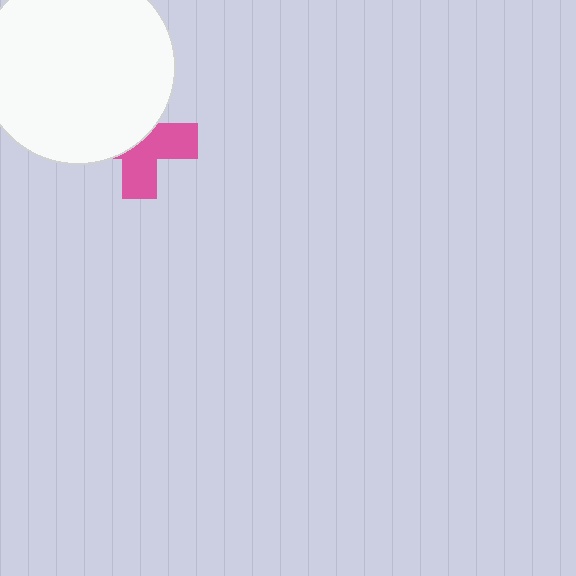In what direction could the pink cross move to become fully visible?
The pink cross could move toward the lower-right. That would shift it out from behind the white circle entirely.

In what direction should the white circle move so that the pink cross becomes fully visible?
The white circle should move toward the upper-left. That is the shortest direction to clear the overlap and leave the pink cross fully visible.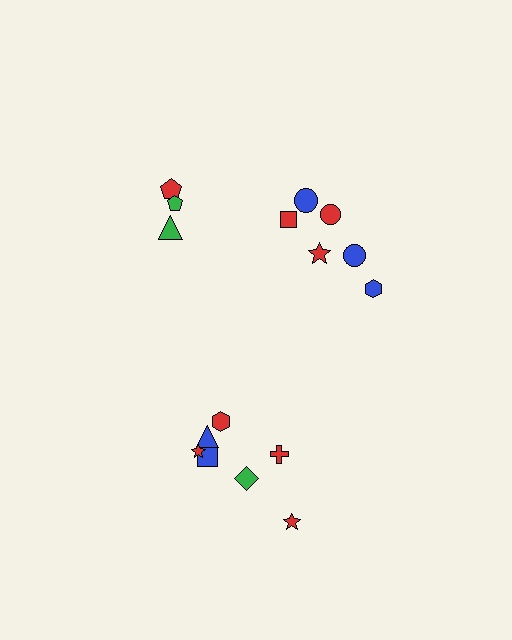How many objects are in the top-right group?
There are 6 objects.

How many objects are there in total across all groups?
There are 16 objects.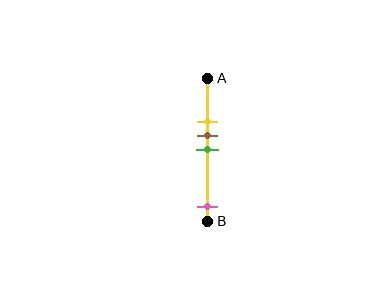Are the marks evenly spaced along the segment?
No, the marks are not evenly spaced.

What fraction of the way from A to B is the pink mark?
The pink mark is approximately 90% (0.9) of the way from A to B.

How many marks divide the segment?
There are 4 marks dividing the segment.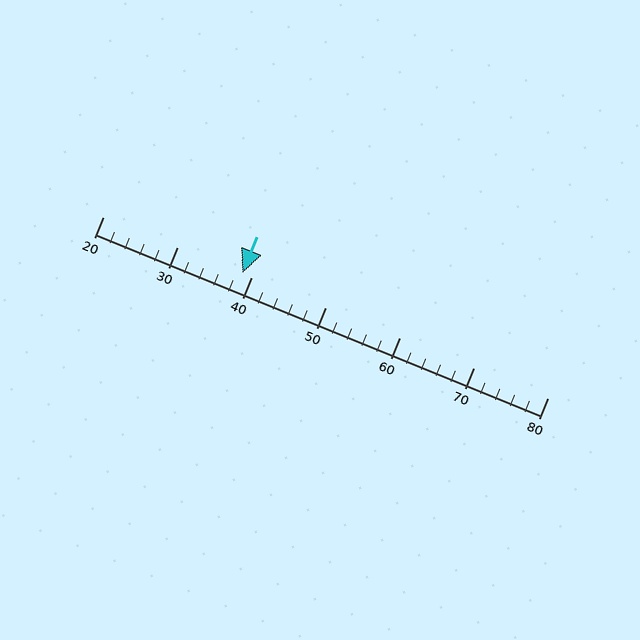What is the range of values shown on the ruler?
The ruler shows values from 20 to 80.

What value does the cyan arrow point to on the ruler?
The cyan arrow points to approximately 39.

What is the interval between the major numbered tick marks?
The major tick marks are spaced 10 units apart.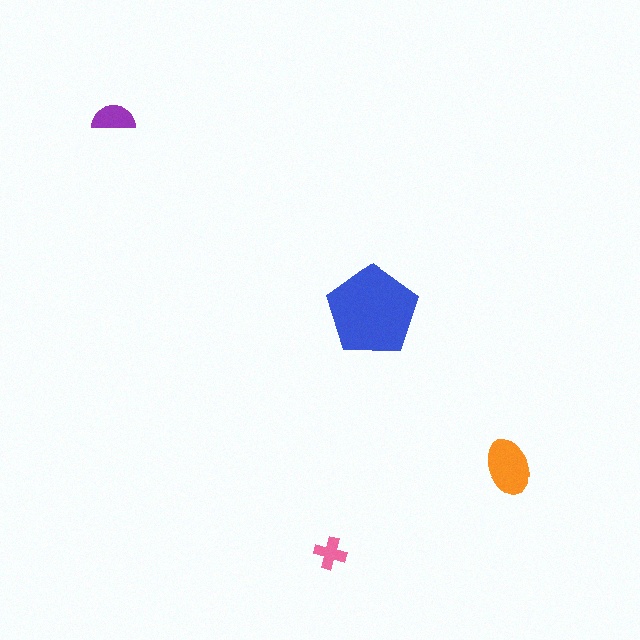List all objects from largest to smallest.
The blue pentagon, the orange ellipse, the purple semicircle, the pink cross.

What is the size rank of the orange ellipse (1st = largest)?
2nd.